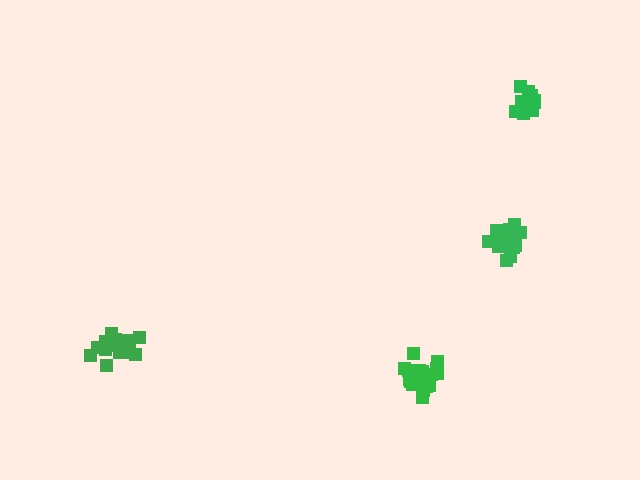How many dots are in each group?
Group 1: 16 dots, Group 2: 21 dots, Group 3: 21 dots, Group 4: 18 dots (76 total).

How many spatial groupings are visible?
There are 4 spatial groupings.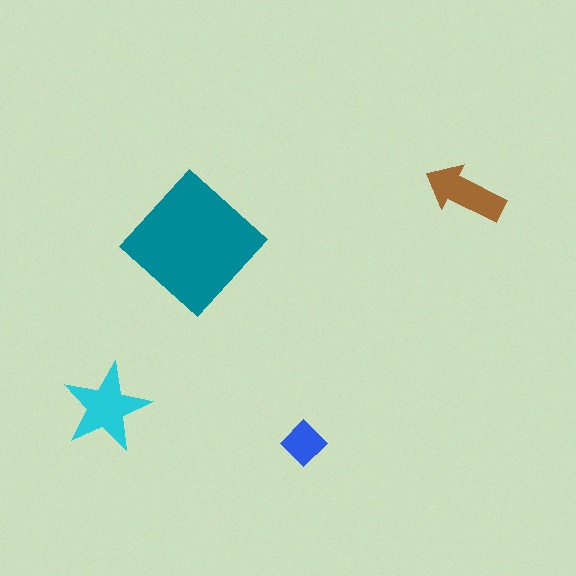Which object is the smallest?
The blue diamond.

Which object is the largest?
The teal diamond.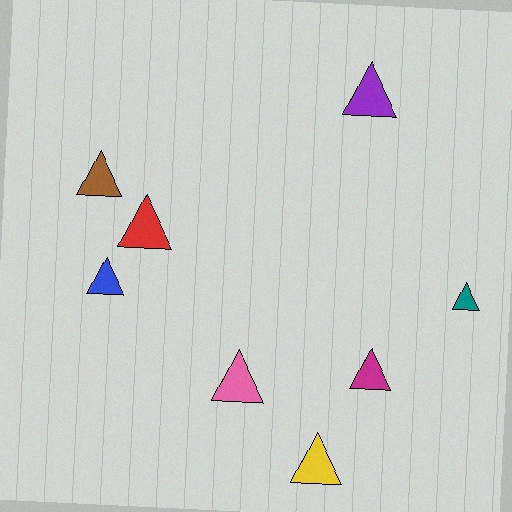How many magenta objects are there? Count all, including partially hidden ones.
There is 1 magenta object.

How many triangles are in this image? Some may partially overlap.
There are 8 triangles.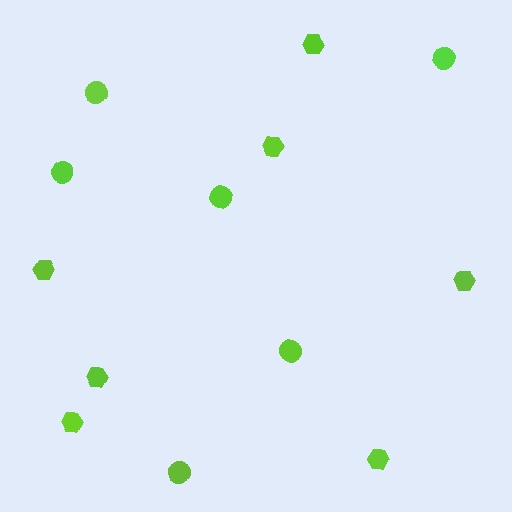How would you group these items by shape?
There are 2 groups: one group of circles (6) and one group of hexagons (7).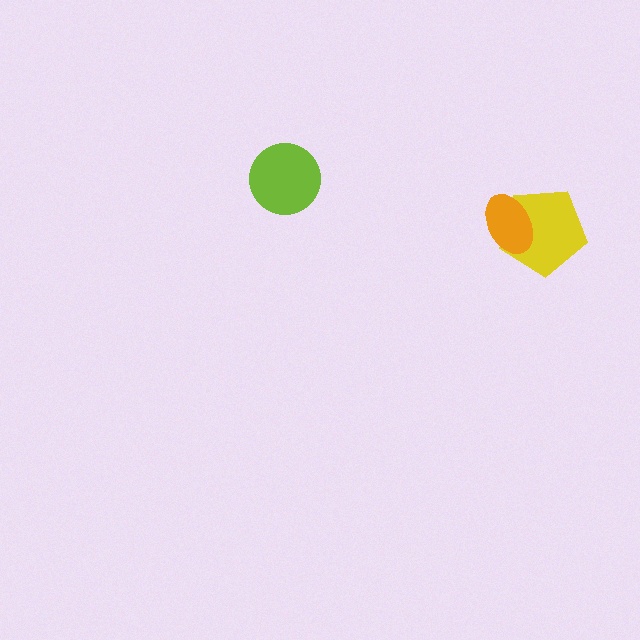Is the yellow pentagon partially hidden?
Yes, it is partially covered by another shape.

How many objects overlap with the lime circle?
0 objects overlap with the lime circle.